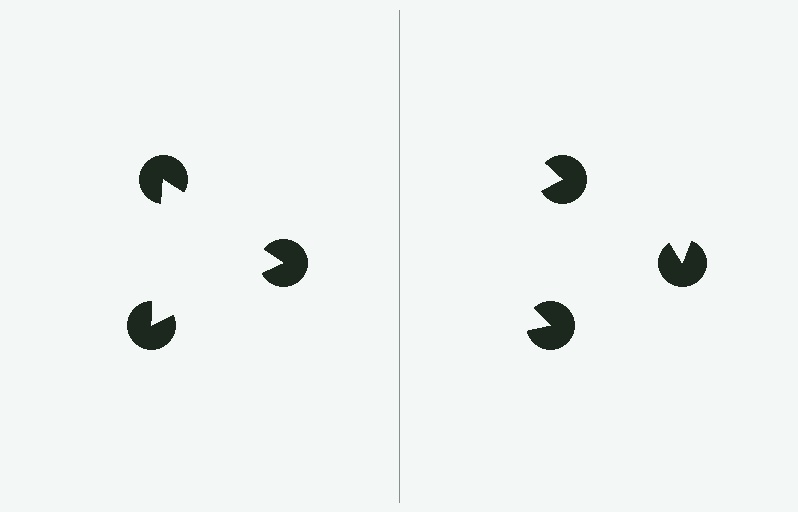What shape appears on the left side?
An illusory triangle.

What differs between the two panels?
The pac-man discs are positioned identically on both sides; only the wedge orientations differ. On the left they align to a triangle; on the right they are misaligned.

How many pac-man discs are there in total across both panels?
6 — 3 on each side.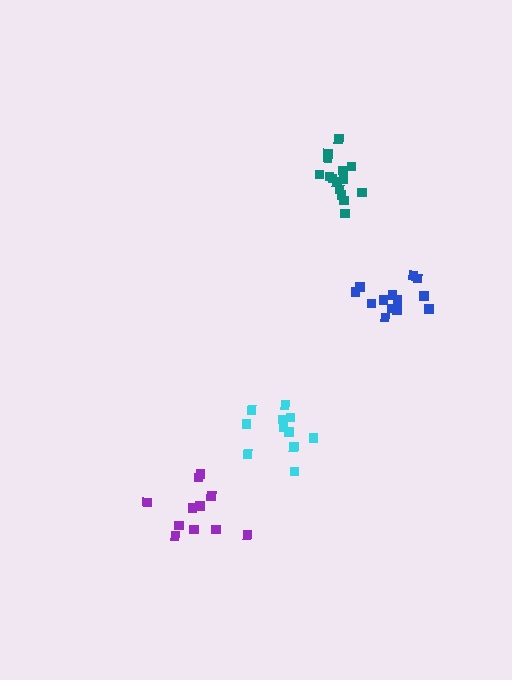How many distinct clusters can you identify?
There are 4 distinct clusters.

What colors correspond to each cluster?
The clusters are colored: blue, cyan, teal, purple.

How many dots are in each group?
Group 1: 13 dots, Group 2: 11 dots, Group 3: 15 dots, Group 4: 11 dots (50 total).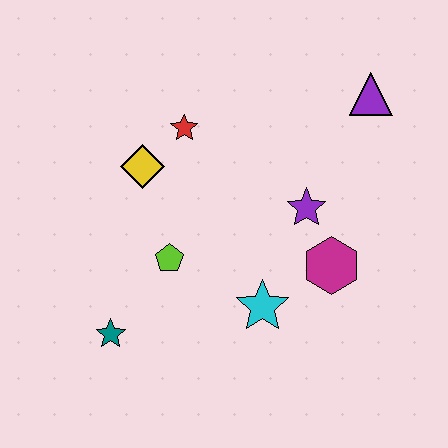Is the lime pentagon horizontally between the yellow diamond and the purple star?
Yes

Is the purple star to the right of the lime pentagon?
Yes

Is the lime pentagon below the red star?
Yes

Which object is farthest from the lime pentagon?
The purple triangle is farthest from the lime pentagon.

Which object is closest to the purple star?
The magenta hexagon is closest to the purple star.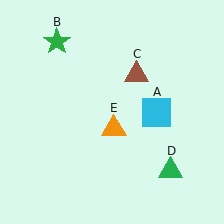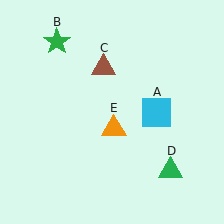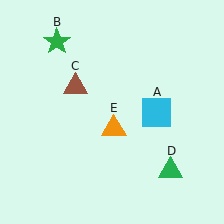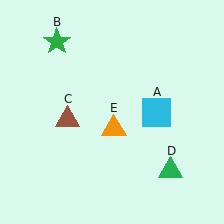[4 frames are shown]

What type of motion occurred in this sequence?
The brown triangle (object C) rotated counterclockwise around the center of the scene.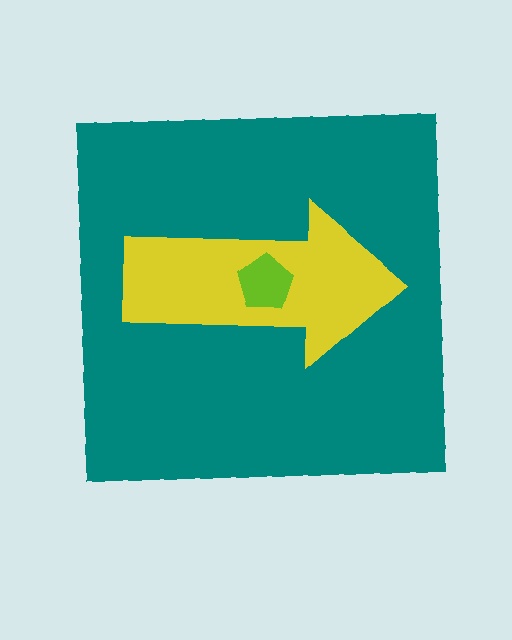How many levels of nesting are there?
3.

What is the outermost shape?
The teal square.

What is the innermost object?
The lime pentagon.